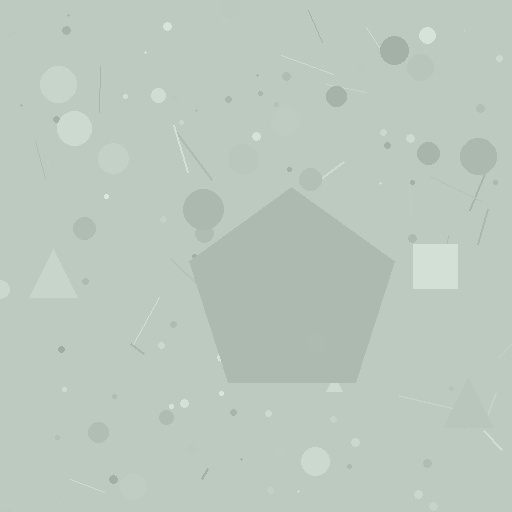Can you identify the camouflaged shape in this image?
The camouflaged shape is a pentagon.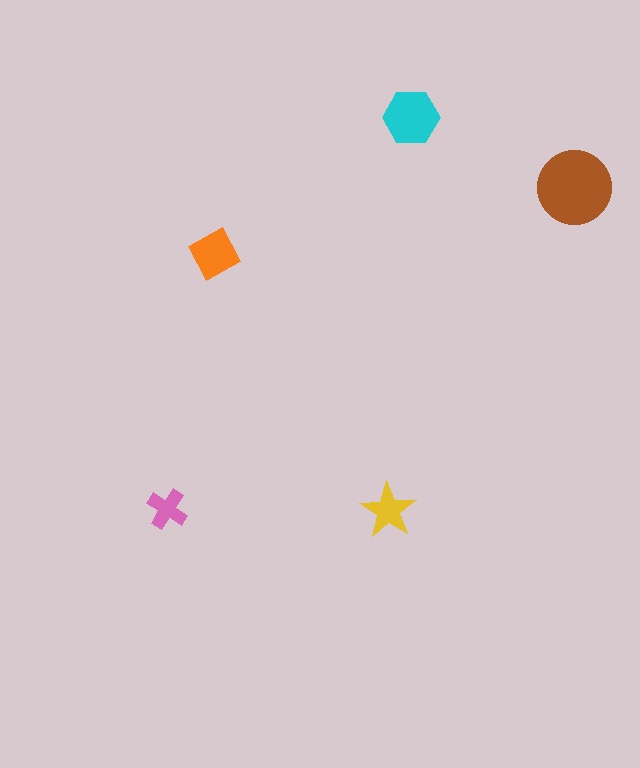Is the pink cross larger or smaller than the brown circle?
Smaller.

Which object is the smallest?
The pink cross.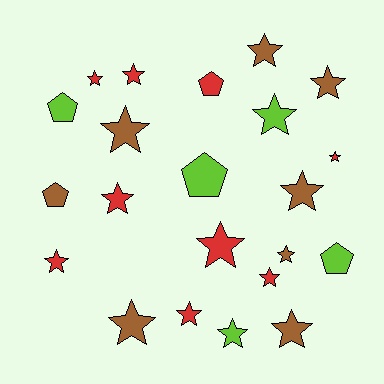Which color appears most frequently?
Red, with 9 objects.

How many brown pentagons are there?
There is 1 brown pentagon.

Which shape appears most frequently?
Star, with 17 objects.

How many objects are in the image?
There are 22 objects.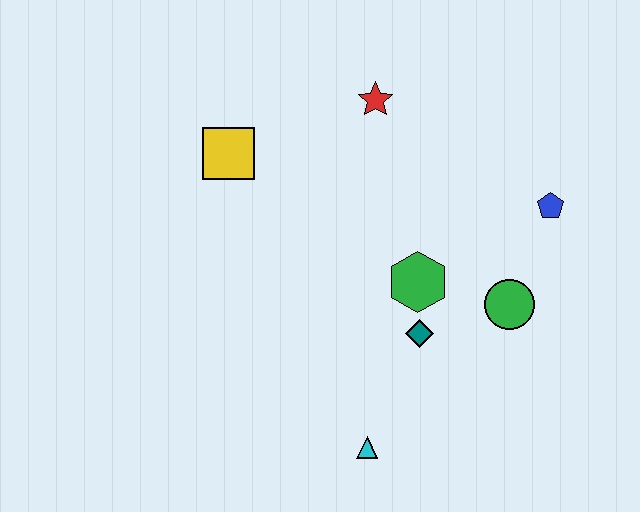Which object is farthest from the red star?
The cyan triangle is farthest from the red star.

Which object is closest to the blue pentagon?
The green circle is closest to the blue pentagon.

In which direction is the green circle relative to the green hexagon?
The green circle is to the right of the green hexagon.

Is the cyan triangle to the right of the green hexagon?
No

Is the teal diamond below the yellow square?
Yes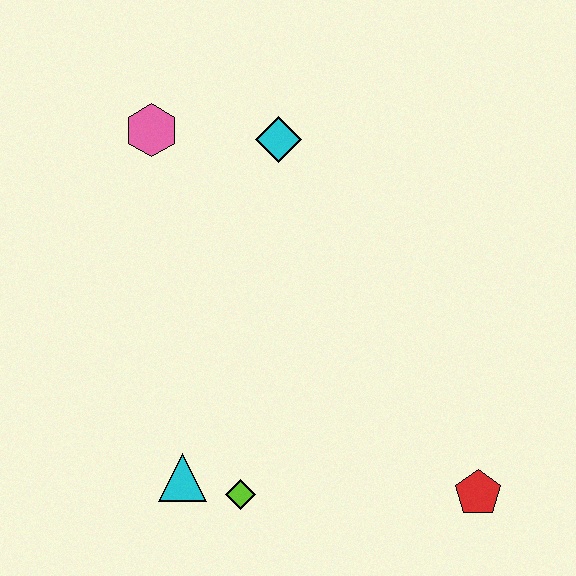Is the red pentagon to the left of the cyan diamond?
No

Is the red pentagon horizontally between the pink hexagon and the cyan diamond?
No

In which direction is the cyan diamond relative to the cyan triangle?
The cyan diamond is above the cyan triangle.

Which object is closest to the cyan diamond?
The pink hexagon is closest to the cyan diamond.